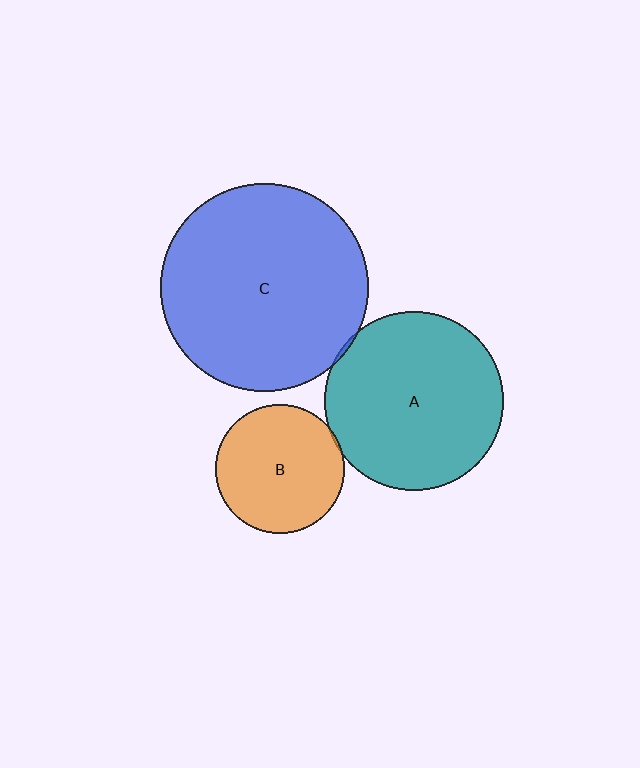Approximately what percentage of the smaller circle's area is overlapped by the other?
Approximately 5%.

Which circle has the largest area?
Circle C (blue).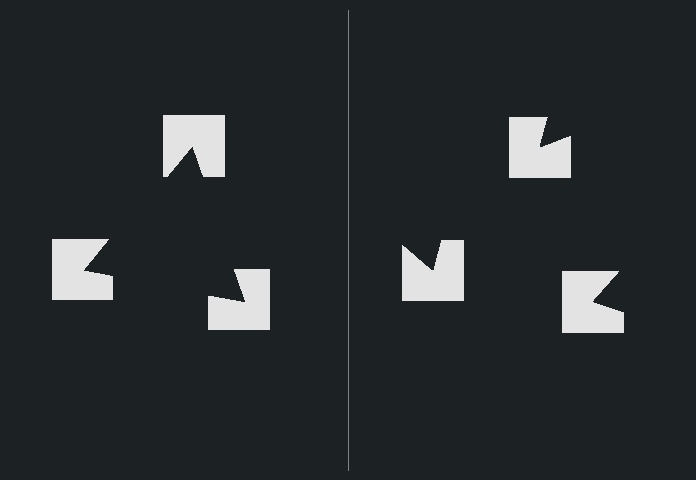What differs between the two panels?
The notched squares are positioned identically on both sides; only the wedge orientations differ. On the left they align to a triangle; on the right they are misaligned.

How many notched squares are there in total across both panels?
6 — 3 on each side.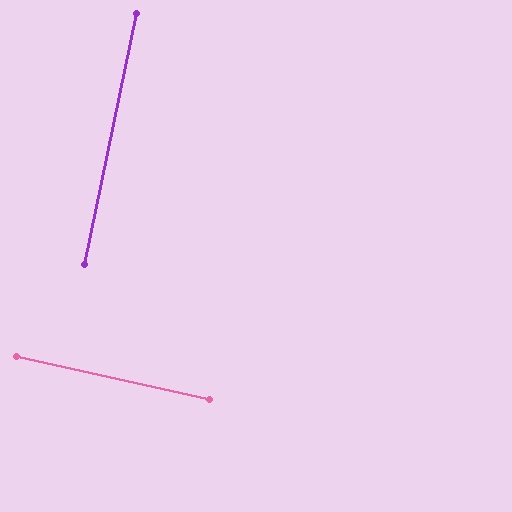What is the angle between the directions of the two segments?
Approximately 89 degrees.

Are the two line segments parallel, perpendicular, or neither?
Perpendicular — they meet at approximately 89°.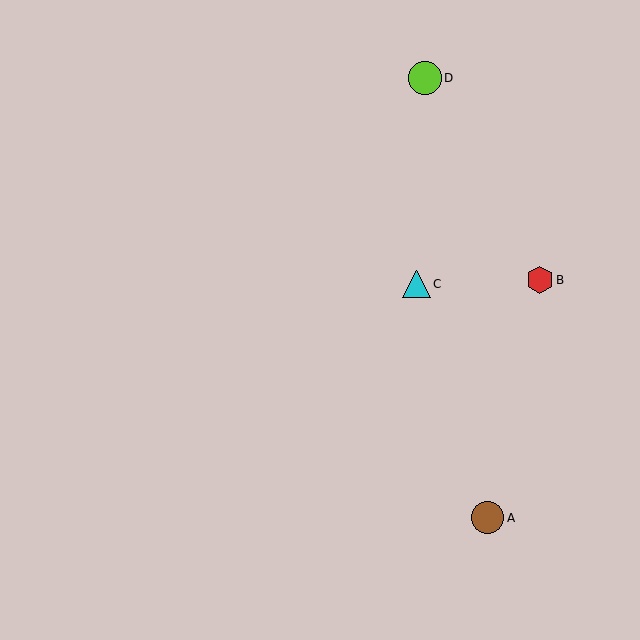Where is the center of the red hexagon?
The center of the red hexagon is at (540, 280).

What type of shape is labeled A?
Shape A is a brown circle.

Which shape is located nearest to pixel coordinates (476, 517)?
The brown circle (labeled A) at (488, 518) is nearest to that location.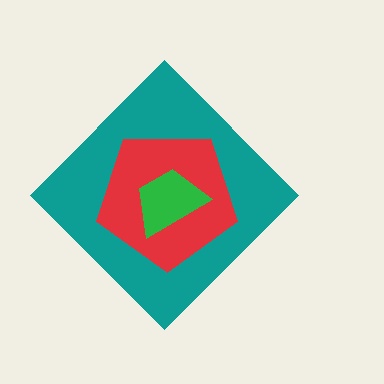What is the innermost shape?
The green trapezoid.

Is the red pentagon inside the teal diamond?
Yes.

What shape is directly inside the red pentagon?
The green trapezoid.